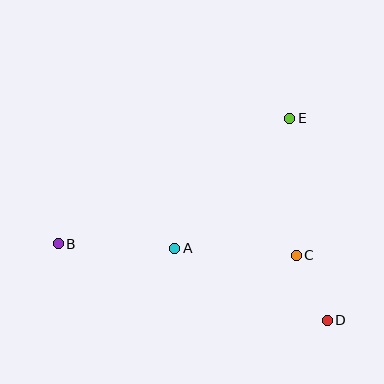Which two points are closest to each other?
Points C and D are closest to each other.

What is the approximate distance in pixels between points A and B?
The distance between A and B is approximately 116 pixels.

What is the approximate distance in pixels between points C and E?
The distance between C and E is approximately 137 pixels.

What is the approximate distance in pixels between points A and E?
The distance between A and E is approximately 174 pixels.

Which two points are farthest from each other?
Points B and D are farthest from each other.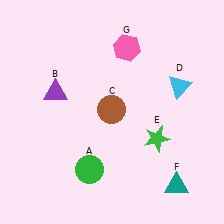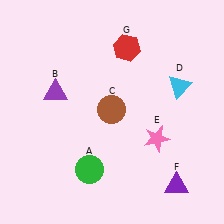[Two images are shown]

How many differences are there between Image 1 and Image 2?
There are 3 differences between the two images.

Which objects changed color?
E changed from green to pink. F changed from teal to purple. G changed from pink to red.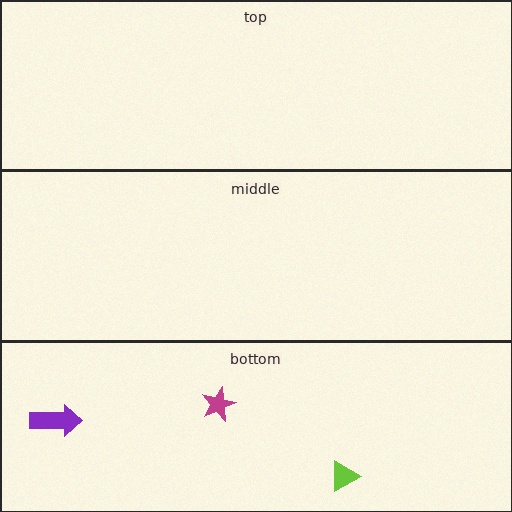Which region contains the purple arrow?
The bottom region.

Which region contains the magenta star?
The bottom region.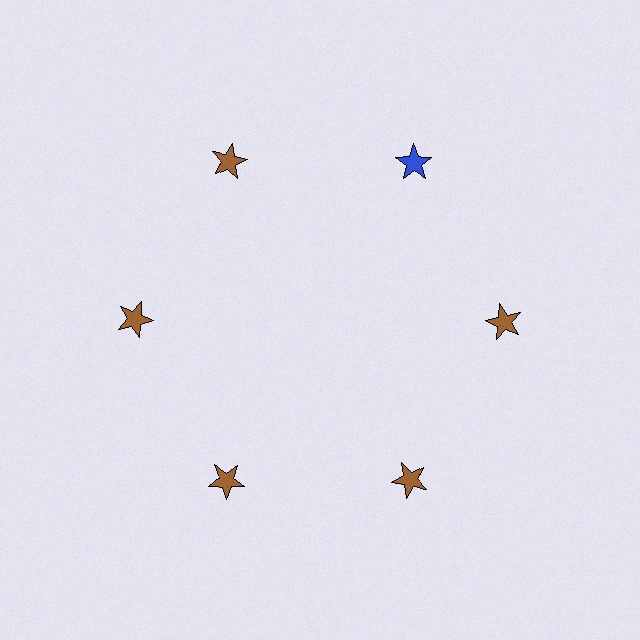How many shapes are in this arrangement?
There are 6 shapes arranged in a ring pattern.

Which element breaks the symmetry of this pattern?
The blue star at roughly the 1 o'clock position breaks the symmetry. All other shapes are brown stars.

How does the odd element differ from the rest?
It has a different color: blue instead of brown.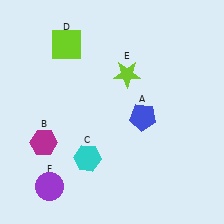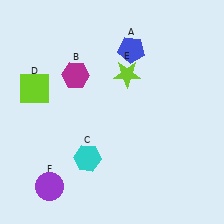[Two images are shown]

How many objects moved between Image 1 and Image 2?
3 objects moved between the two images.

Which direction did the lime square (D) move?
The lime square (D) moved down.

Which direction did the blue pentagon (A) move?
The blue pentagon (A) moved up.